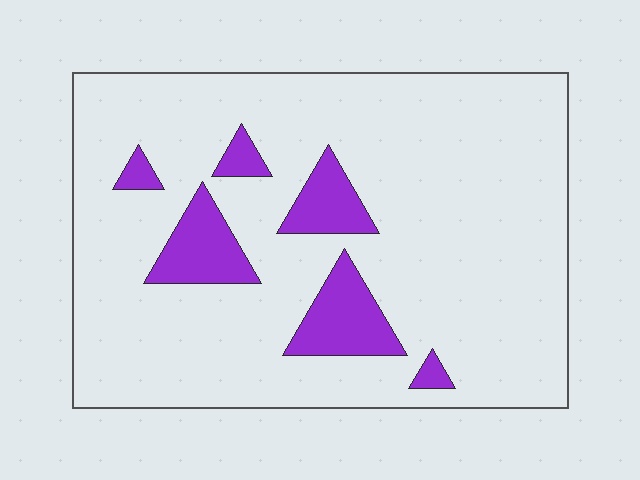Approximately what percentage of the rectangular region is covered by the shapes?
Approximately 15%.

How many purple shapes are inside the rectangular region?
6.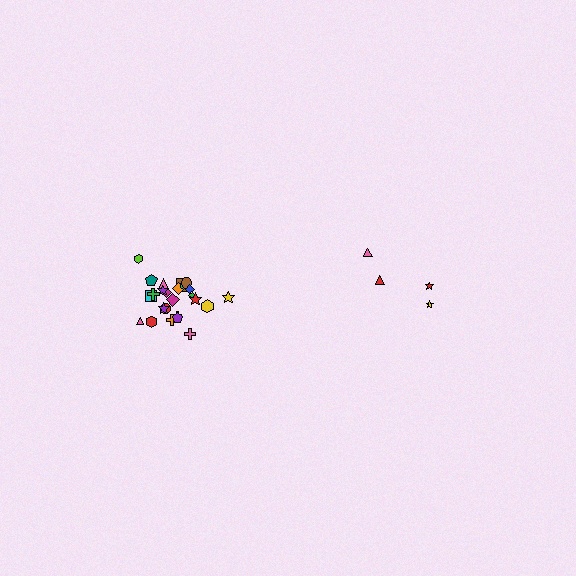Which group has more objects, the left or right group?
The left group.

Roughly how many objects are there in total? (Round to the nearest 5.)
Roughly 30 objects in total.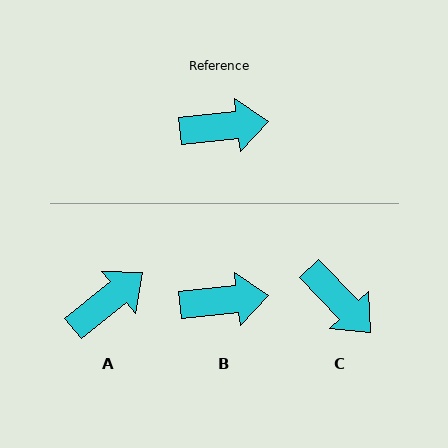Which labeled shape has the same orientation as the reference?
B.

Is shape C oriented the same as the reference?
No, it is off by about 52 degrees.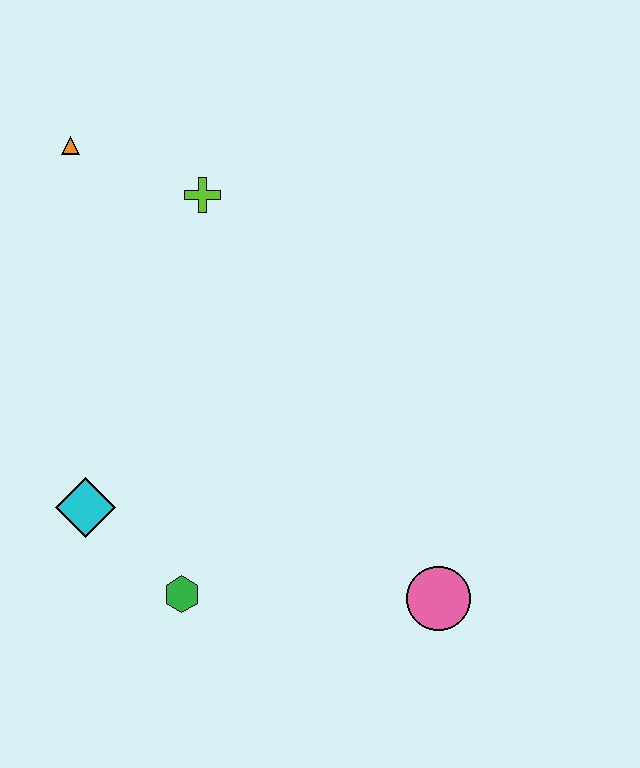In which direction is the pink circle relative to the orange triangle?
The pink circle is below the orange triangle.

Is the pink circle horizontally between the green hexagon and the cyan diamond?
No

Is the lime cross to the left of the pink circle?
Yes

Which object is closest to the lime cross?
The orange triangle is closest to the lime cross.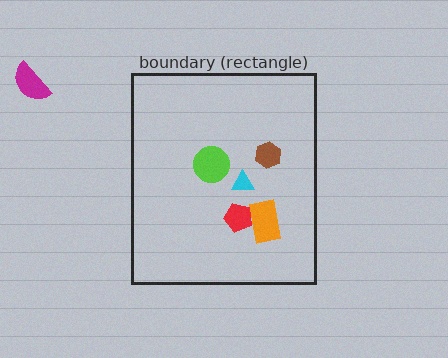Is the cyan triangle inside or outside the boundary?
Inside.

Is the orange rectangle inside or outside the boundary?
Inside.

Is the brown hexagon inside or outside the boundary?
Inside.